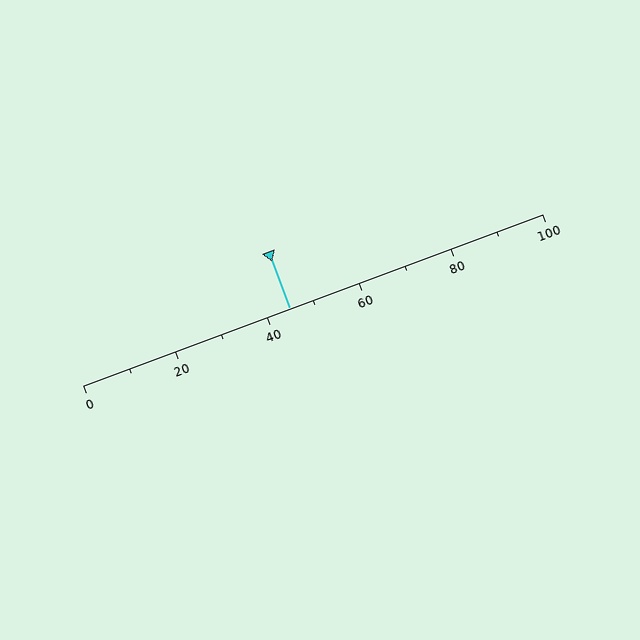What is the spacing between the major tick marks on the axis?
The major ticks are spaced 20 apart.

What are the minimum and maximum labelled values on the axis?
The axis runs from 0 to 100.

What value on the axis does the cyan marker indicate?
The marker indicates approximately 45.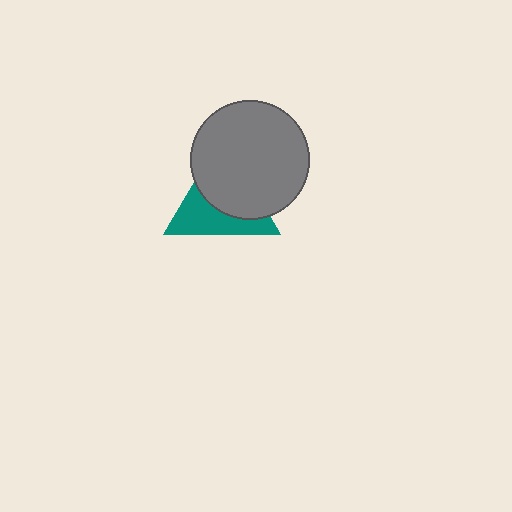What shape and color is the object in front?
The object in front is a gray circle.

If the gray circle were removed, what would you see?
You would see the complete teal triangle.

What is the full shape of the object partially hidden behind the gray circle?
The partially hidden object is a teal triangle.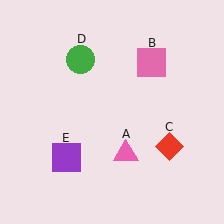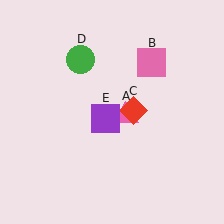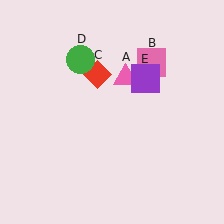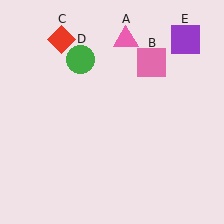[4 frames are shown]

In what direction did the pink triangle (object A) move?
The pink triangle (object A) moved up.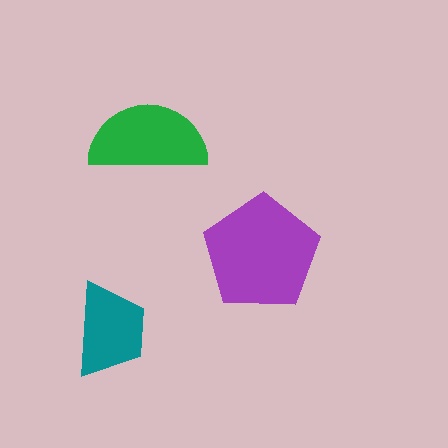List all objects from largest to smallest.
The purple pentagon, the green semicircle, the teal trapezoid.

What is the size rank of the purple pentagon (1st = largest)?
1st.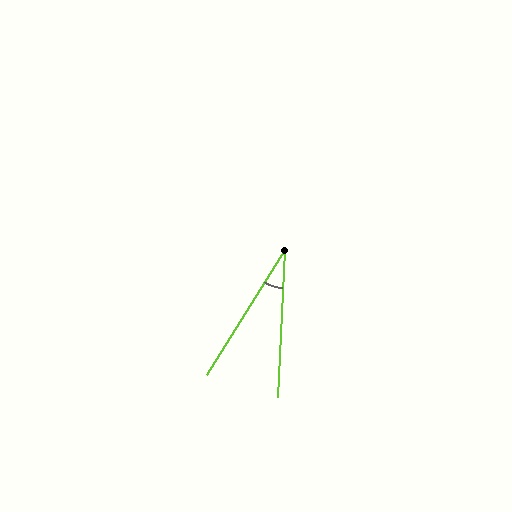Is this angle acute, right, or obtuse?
It is acute.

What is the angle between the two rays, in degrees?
Approximately 30 degrees.